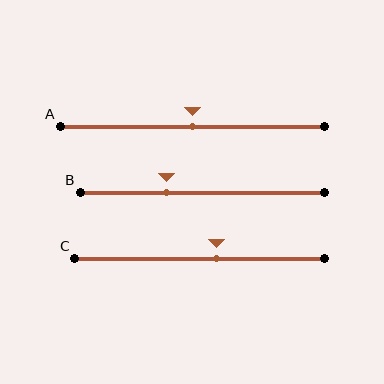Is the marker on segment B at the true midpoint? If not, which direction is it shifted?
No, the marker on segment B is shifted to the left by about 15% of the segment length.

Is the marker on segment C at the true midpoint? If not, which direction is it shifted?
No, the marker on segment C is shifted to the right by about 7% of the segment length.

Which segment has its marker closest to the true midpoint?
Segment A has its marker closest to the true midpoint.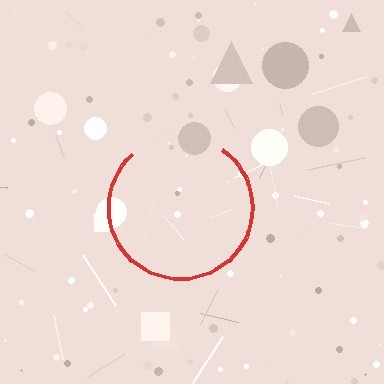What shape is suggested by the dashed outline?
The dashed outline suggests a circle.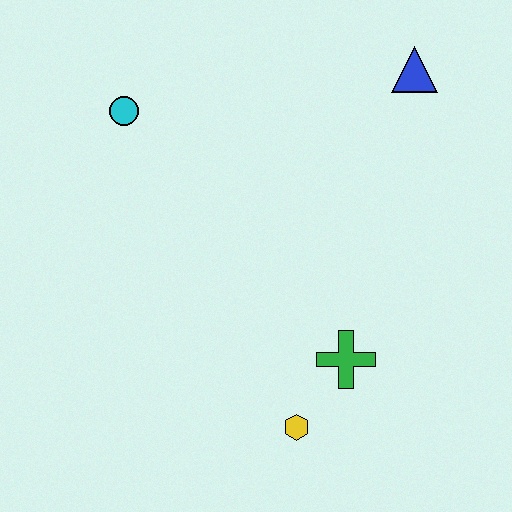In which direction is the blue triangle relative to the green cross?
The blue triangle is above the green cross.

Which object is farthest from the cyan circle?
The yellow hexagon is farthest from the cyan circle.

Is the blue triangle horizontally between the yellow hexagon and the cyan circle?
No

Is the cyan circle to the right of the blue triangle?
No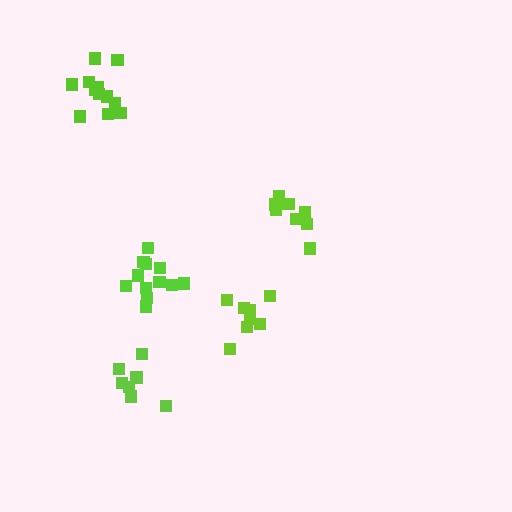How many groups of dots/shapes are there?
There are 5 groups.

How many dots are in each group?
Group 1: 12 dots, Group 2: 8 dots, Group 3: 8 dots, Group 4: 8 dots, Group 5: 12 dots (48 total).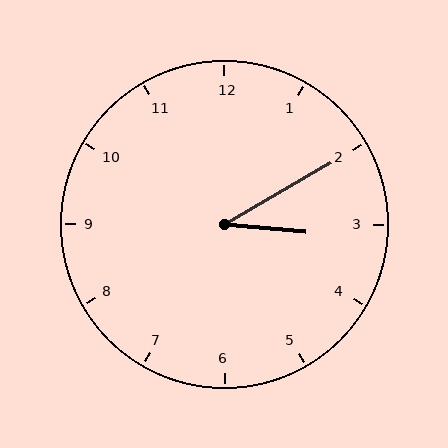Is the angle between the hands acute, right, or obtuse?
It is acute.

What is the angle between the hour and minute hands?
Approximately 35 degrees.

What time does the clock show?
3:10.